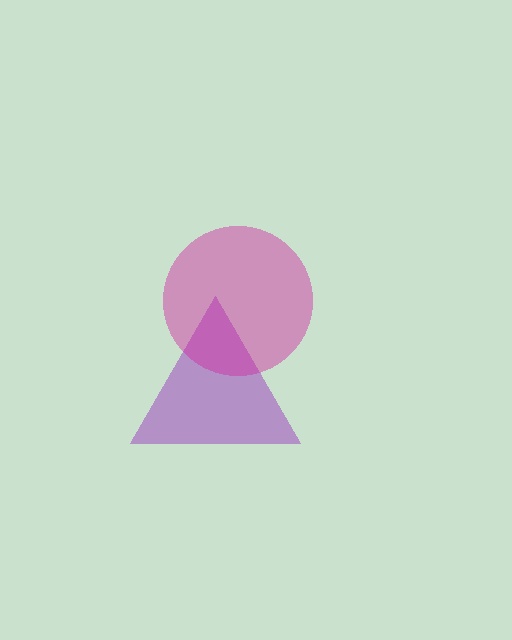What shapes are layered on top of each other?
The layered shapes are: a purple triangle, a magenta circle.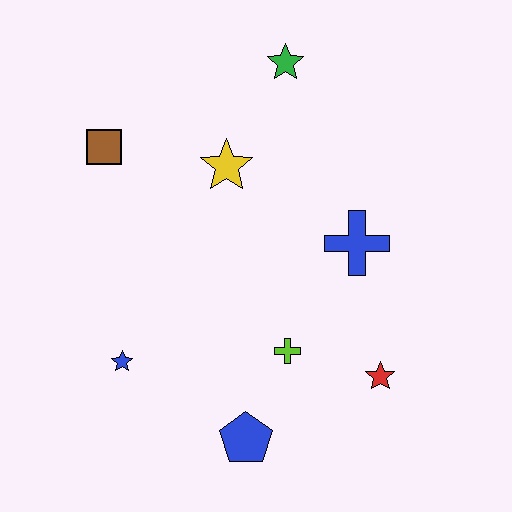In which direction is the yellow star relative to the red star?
The yellow star is above the red star.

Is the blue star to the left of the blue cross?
Yes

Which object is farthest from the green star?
The blue pentagon is farthest from the green star.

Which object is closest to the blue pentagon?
The lime cross is closest to the blue pentagon.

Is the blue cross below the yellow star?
Yes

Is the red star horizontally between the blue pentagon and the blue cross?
No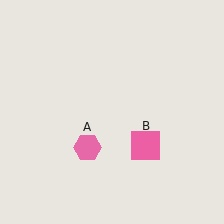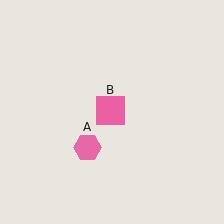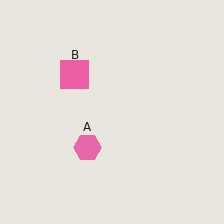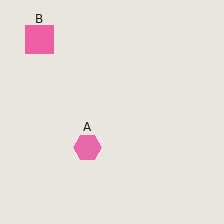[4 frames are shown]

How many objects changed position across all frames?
1 object changed position: pink square (object B).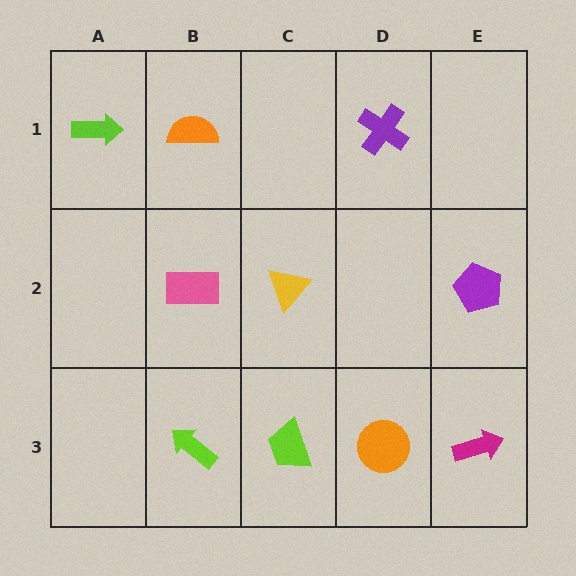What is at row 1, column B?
An orange semicircle.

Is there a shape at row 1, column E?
No, that cell is empty.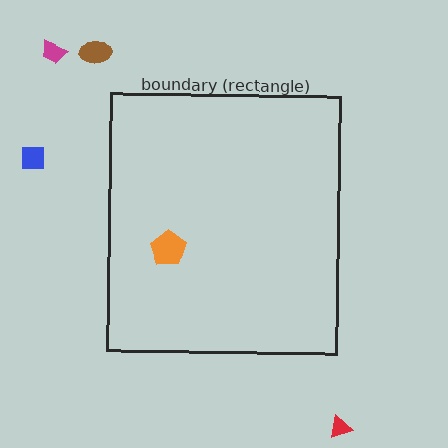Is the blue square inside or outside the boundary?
Outside.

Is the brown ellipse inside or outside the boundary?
Outside.